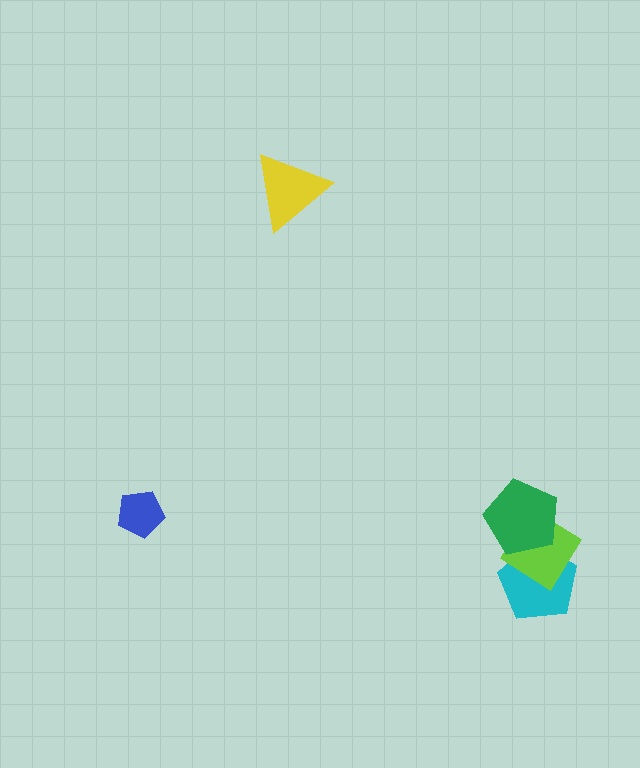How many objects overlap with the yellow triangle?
0 objects overlap with the yellow triangle.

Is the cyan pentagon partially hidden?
Yes, it is partially covered by another shape.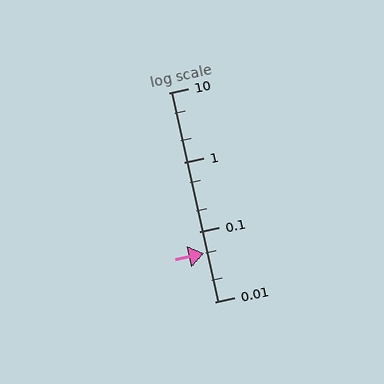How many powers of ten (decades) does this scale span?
The scale spans 3 decades, from 0.01 to 10.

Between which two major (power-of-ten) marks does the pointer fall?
The pointer is between 0.01 and 0.1.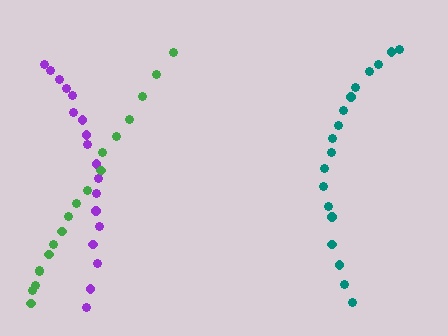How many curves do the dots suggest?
There are 3 distinct paths.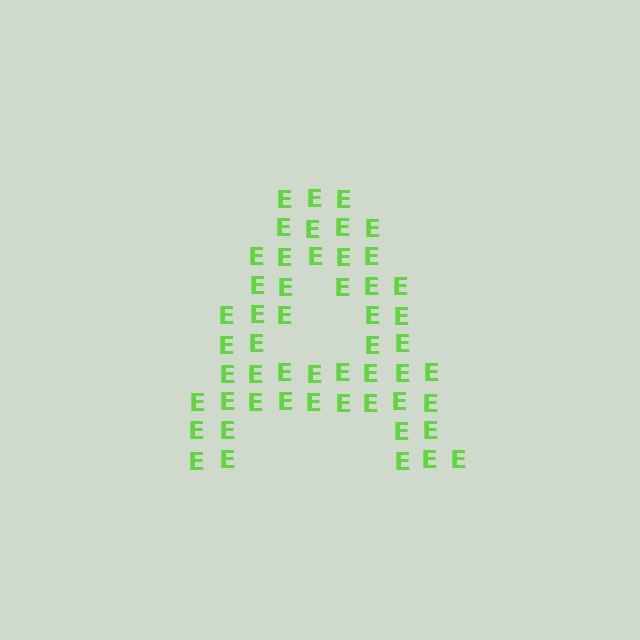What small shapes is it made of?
It is made of small letter E's.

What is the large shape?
The large shape is the letter A.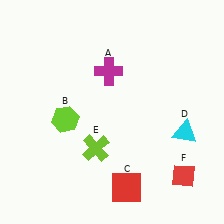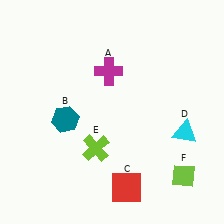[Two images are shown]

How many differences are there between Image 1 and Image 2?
There are 2 differences between the two images.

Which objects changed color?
B changed from lime to teal. F changed from red to lime.